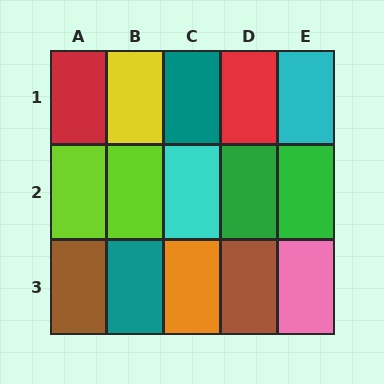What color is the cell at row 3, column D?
Brown.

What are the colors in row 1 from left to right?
Red, yellow, teal, red, cyan.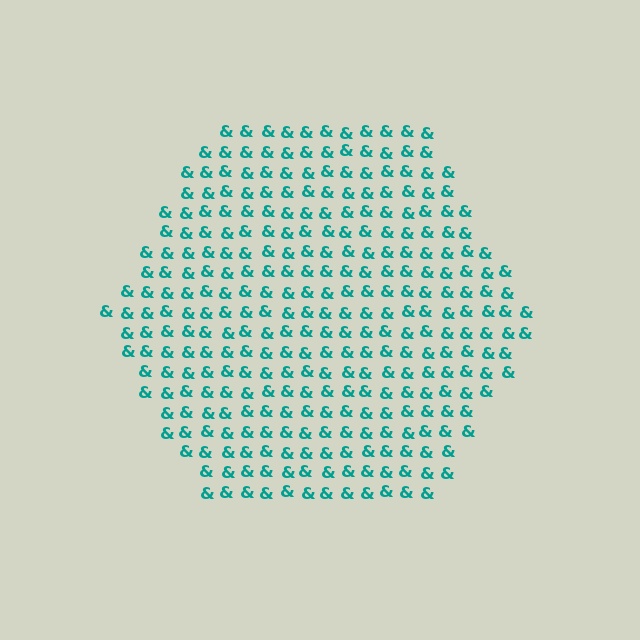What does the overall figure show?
The overall figure shows a hexagon.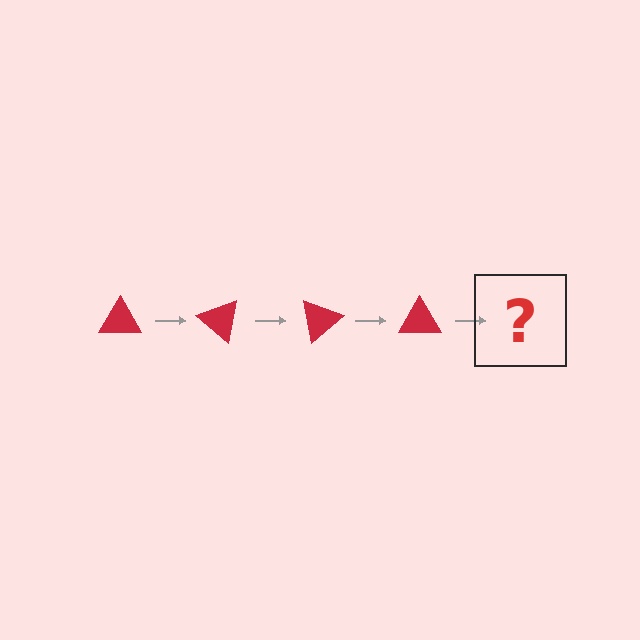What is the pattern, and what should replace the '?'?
The pattern is that the triangle rotates 40 degrees each step. The '?' should be a red triangle rotated 160 degrees.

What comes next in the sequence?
The next element should be a red triangle rotated 160 degrees.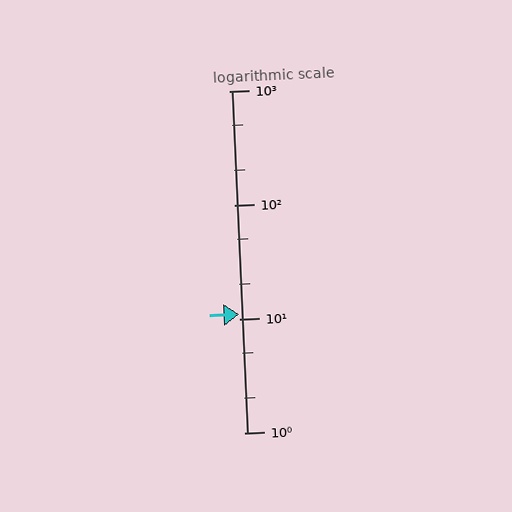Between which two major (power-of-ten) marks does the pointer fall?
The pointer is between 10 and 100.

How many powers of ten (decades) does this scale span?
The scale spans 3 decades, from 1 to 1000.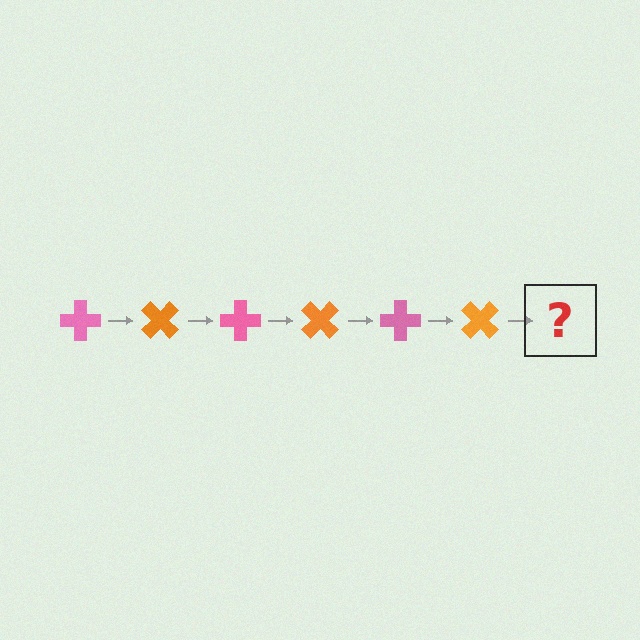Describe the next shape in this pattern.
It should be a pink cross, rotated 270 degrees from the start.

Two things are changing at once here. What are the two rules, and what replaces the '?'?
The two rules are that it rotates 45 degrees each step and the color cycles through pink and orange. The '?' should be a pink cross, rotated 270 degrees from the start.